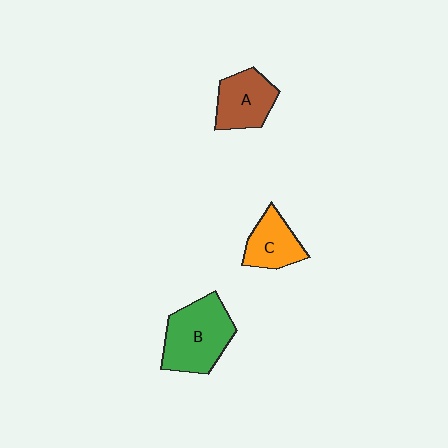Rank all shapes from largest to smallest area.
From largest to smallest: B (green), A (brown), C (orange).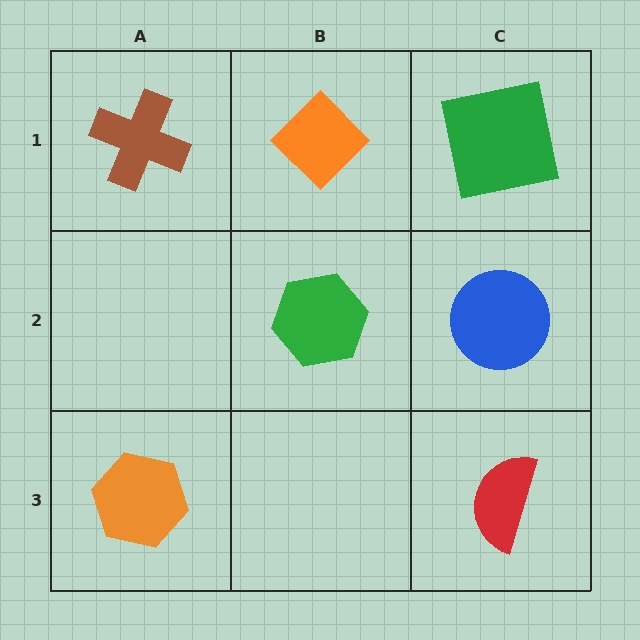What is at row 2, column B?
A green hexagon.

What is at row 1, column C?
A green square.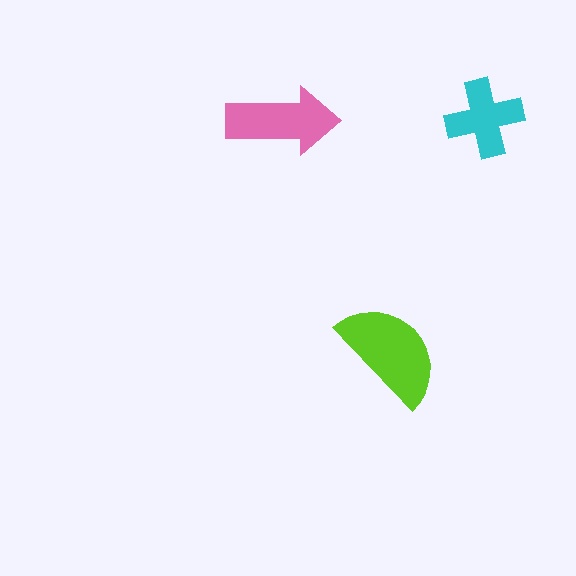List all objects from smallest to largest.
The cyan cross, the pink arrow, the lime semicircle.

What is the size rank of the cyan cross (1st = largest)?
3rd.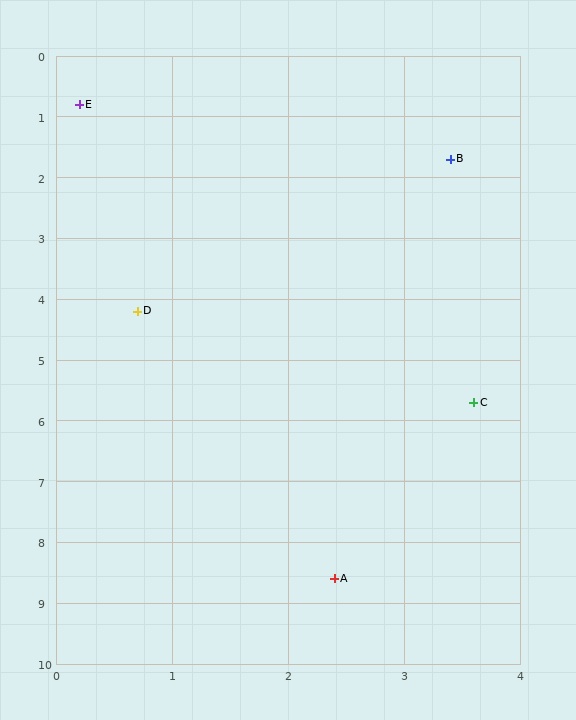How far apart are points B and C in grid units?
Points B and C are about 4.0 grid units apart.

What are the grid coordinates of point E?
Point E is at approximately (0.2, 0.8).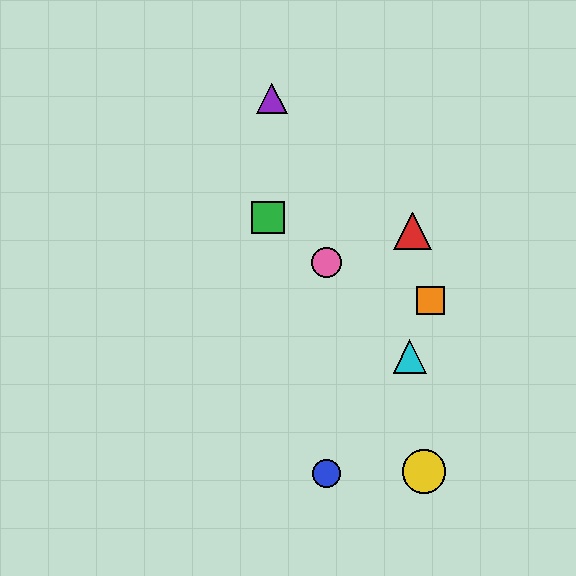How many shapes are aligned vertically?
2 shapes (the blue circle, the pink circle) are aligned vertically.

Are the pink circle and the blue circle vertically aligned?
Yes, both are at x≈327.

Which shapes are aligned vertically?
The blue circle, the pink circle are aligned vertically.